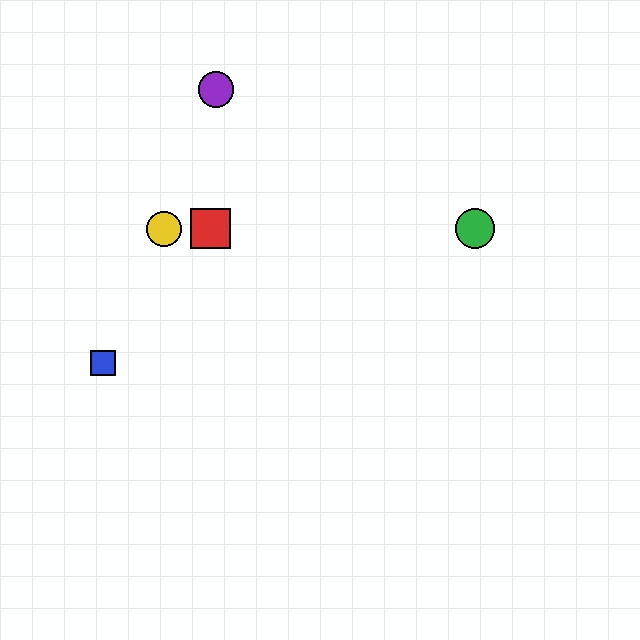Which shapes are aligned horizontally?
The red square, the green circle, the yellow circle are aligned horizontally.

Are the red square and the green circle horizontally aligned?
Yes, both are at y≈229.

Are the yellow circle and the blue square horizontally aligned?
No, the yellow circle is at y≈229 and the blue square is at y≈363.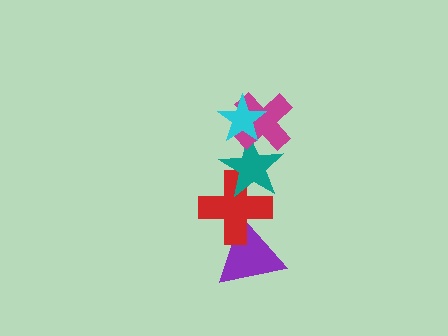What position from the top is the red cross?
The red cross is 4th from the top.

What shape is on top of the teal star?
The magenta cross is on top of the teal star.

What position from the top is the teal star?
The teal star is 3rd from the top.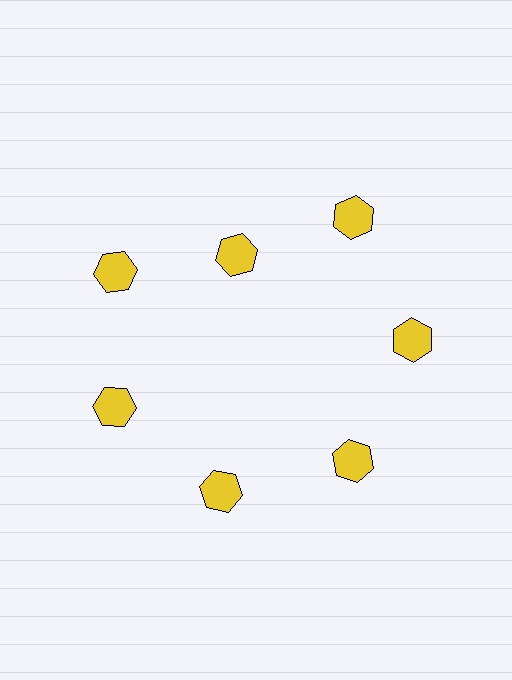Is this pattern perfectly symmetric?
No. The 7 yellow hexagons are arranged in a ring, but one element near the 12 o'clock position is pulled inward toward the center, breaking the 7-fold rotational symmetry.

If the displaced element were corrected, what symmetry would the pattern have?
It would have 7-fold rotational symmetry — the pattern would map onto itself every 51 degrees.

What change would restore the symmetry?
The symmetry would be restored by moving it outward, back onto the ring so that all 7 hexagons sit at equal angles and equal distance from the center.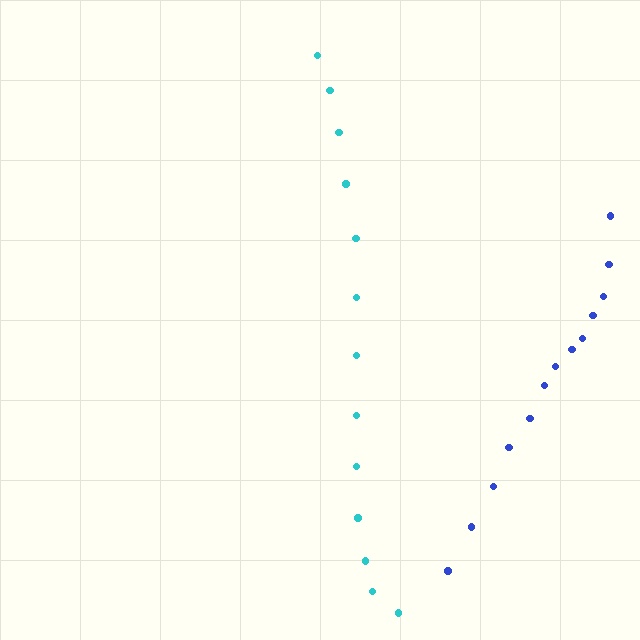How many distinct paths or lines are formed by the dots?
There are 2 distinct paths.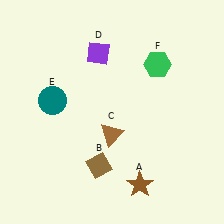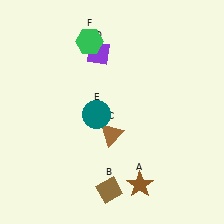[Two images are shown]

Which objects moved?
The objects that moved are: the brown diamond (B), the teal circle (E), the green hexagon (F).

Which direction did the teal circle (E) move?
The teal circle (E) moved right.